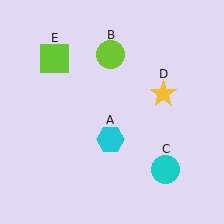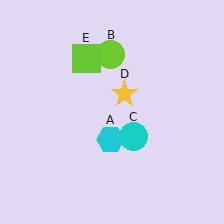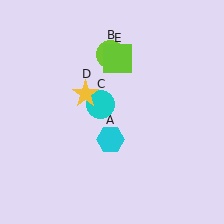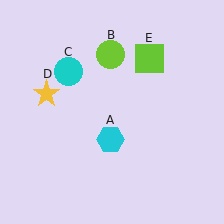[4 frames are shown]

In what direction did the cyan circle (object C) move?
The cyan circle (object C) moved up and to the left.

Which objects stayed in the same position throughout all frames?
Cyan hexagon (object A) and lime circle (object B) remained stationary.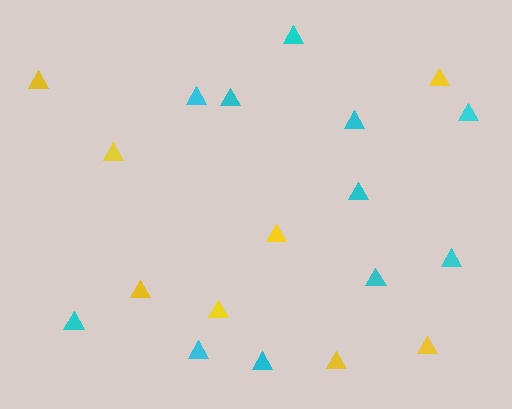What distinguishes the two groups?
There are 2 groups: one group of cyan triangles (11) and one group of yellow triangles (8).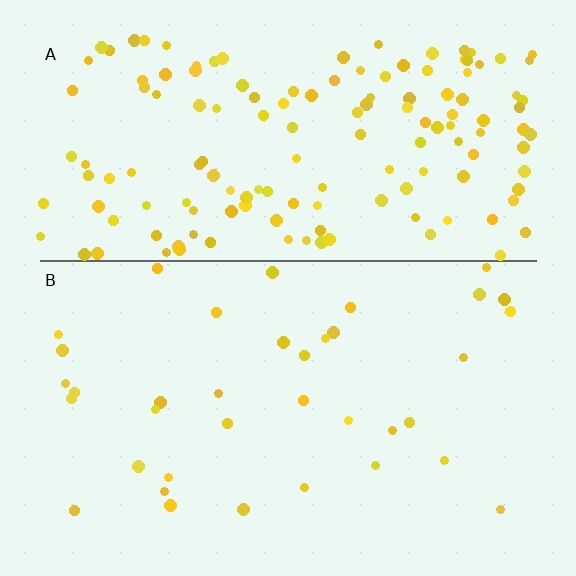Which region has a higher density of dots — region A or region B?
A (the top).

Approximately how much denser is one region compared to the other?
Approximately 4.1× — region A over region B.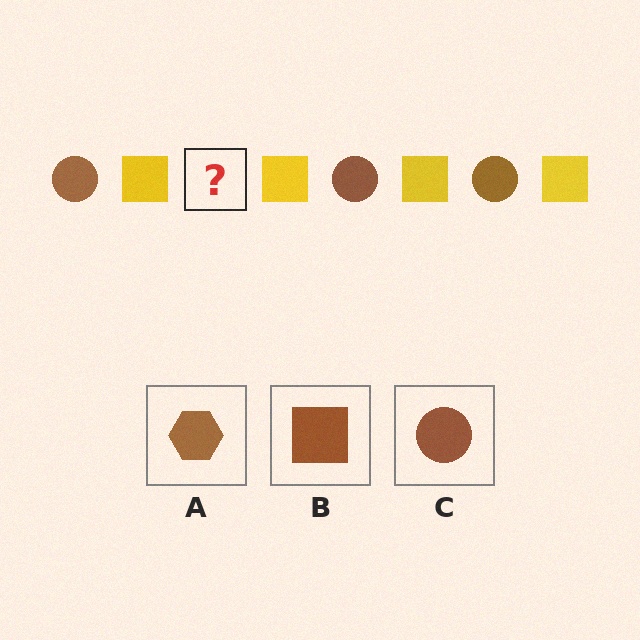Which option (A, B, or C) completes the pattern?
C.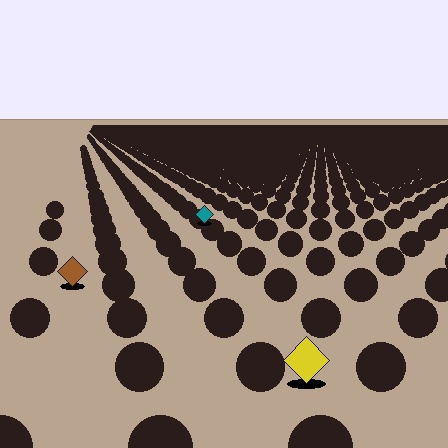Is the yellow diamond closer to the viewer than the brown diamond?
Yes. The yellow diamond is closer — you can tell from the texture gradient: the ground texture is coarser near it.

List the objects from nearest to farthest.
From nearest to farthest: the yellow diamond, the brown diamond, the teal diamond.